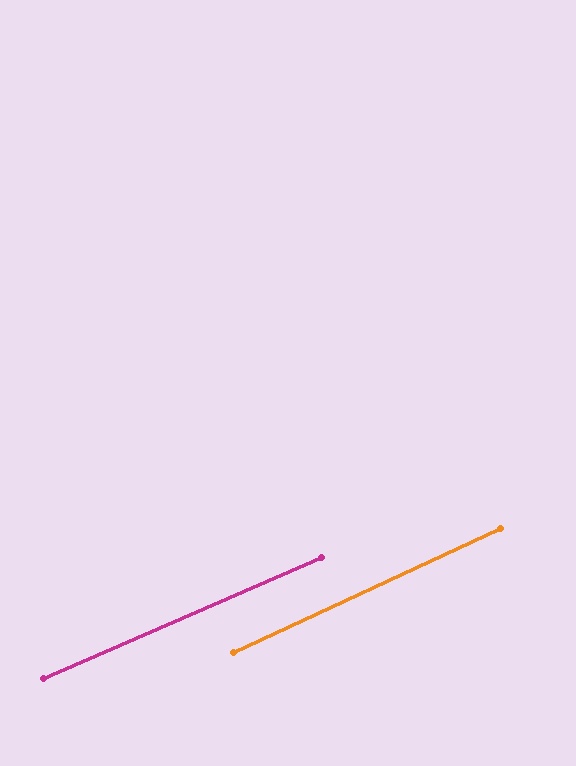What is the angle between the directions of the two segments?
Approximately 1 degree.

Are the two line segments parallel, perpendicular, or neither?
Parallel — their directions differ by only 1.5°.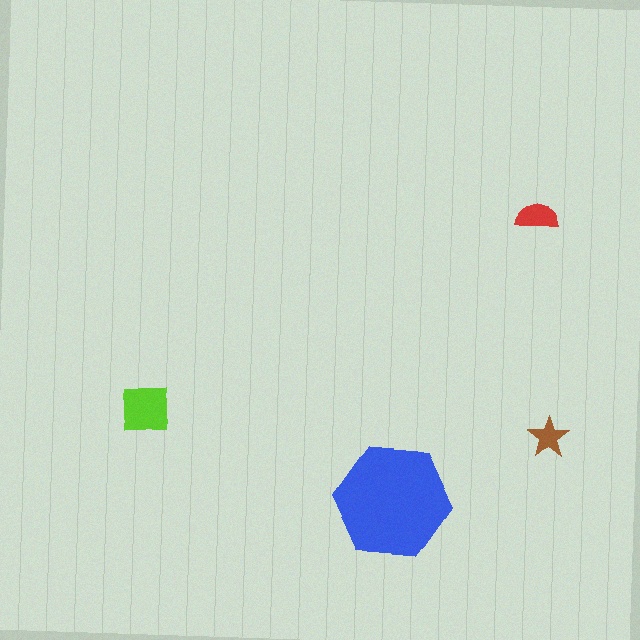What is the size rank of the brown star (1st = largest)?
4th.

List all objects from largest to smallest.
The blue hexagon, the lime square, the red semicircle, the brown star.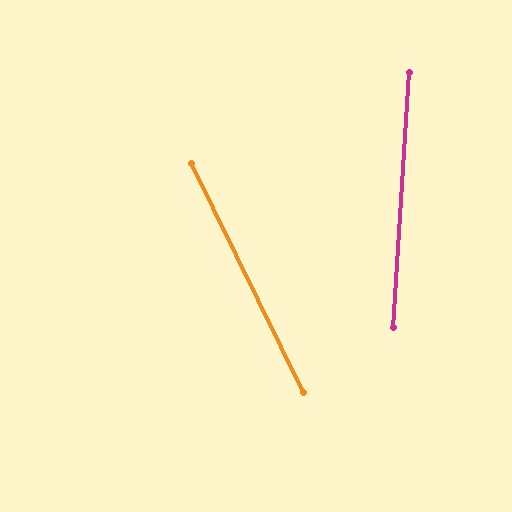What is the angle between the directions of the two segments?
Approximately 30 degrees.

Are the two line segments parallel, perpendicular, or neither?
Neither parallel nor perpendicular — they differ by about 30°.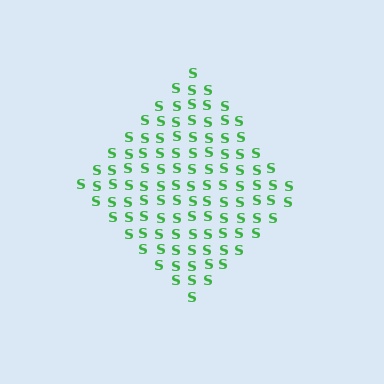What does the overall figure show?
The overall figure shows a diamond.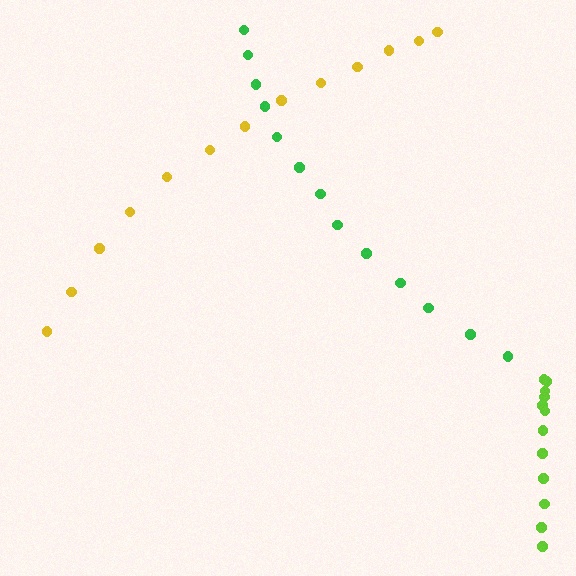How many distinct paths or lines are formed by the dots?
There are 3 distinct paths.